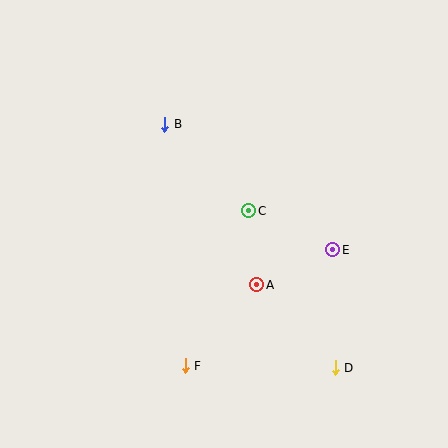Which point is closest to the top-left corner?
Point B is closest to the top-left corner.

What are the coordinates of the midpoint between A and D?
The midpoint between A and D is at (296, 326).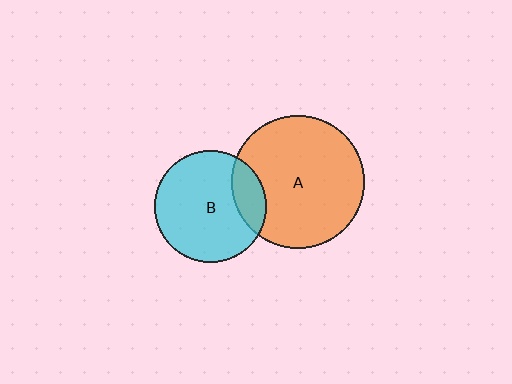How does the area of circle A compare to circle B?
Approximately 1.4 times.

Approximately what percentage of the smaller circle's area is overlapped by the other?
Approximately 20%.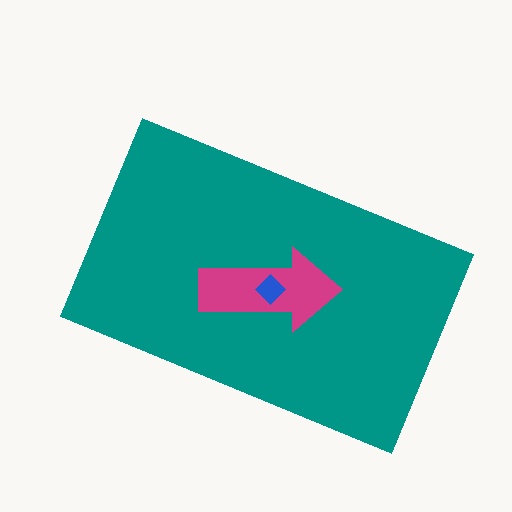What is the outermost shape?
The teal rectangle.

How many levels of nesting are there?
3.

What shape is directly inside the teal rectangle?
The magenta arrow.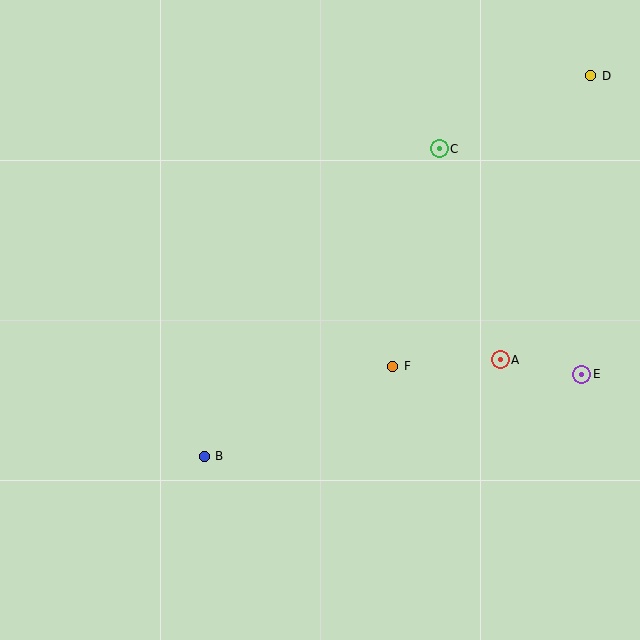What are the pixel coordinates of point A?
Point A is at (500, 360).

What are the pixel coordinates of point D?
Point D is at (591, 76).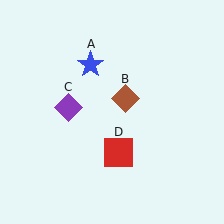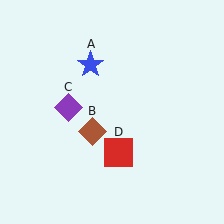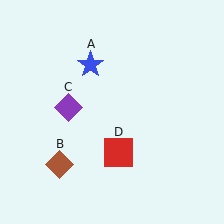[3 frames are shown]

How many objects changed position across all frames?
1 object changed position: brown diamond (object B).